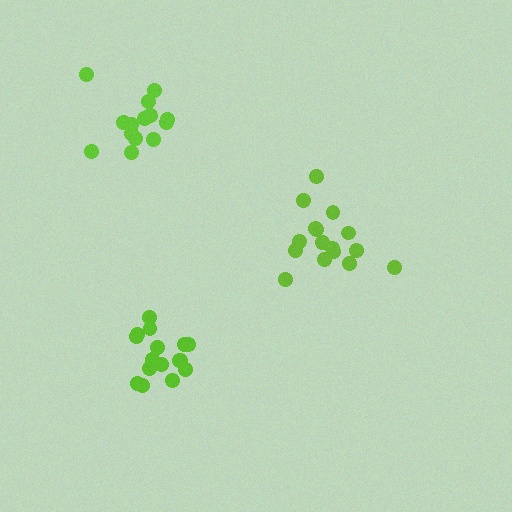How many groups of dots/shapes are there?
There are 3 groups.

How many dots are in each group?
Group 1: 16 dots, Group 2: 16 dots, Group 3: 15 dots (47 total).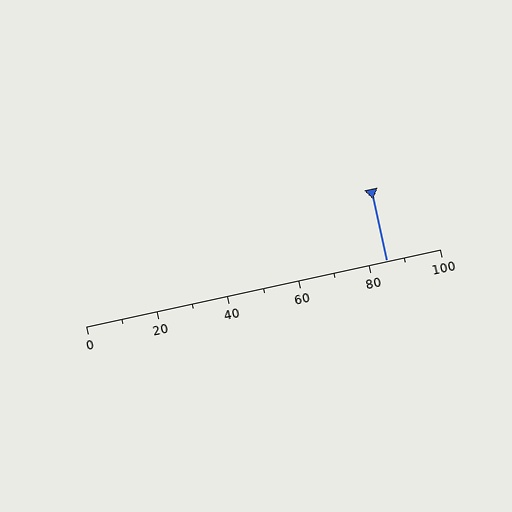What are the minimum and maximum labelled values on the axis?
The axis runs from 0 to 100.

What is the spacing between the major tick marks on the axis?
The major ticks are spaced 20 apart.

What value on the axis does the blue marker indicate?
The marker indicates approximately 85.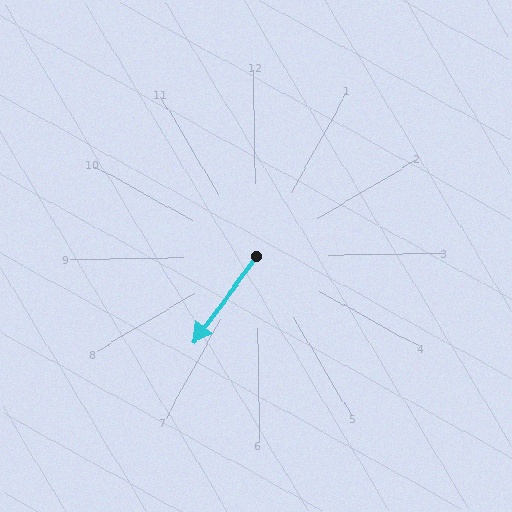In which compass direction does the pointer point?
Southwest.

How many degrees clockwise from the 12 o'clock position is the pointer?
Approximately 217 degrees.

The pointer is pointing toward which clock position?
Roughly 7 o'clock.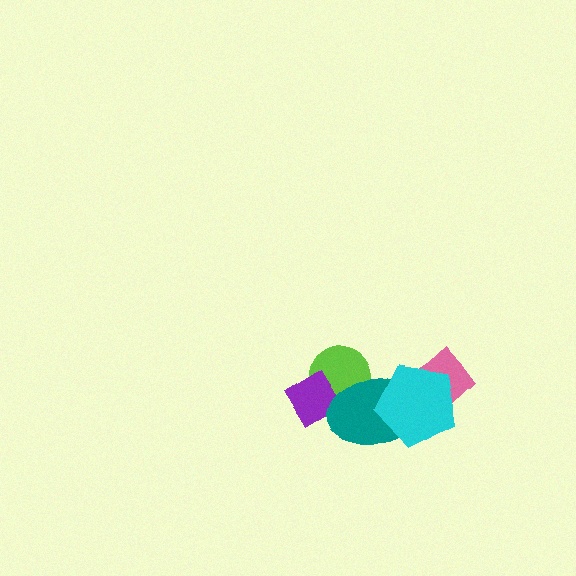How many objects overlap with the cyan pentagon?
2 objects overlap with the cyan pentagon.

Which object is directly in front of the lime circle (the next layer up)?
The purple diamond is directly in front of the lime circle.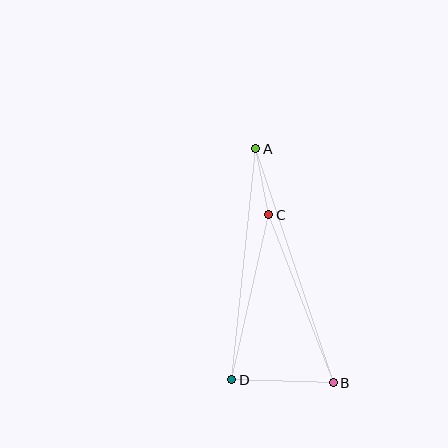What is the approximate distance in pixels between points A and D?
The distance between A and D is approximately 232 pixels.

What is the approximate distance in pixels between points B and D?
The distance between B and D is approximately 102 pixels.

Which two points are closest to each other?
Points A and C are closest to each other.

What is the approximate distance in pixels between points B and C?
The distance between B and C is approximately 180 pixels.